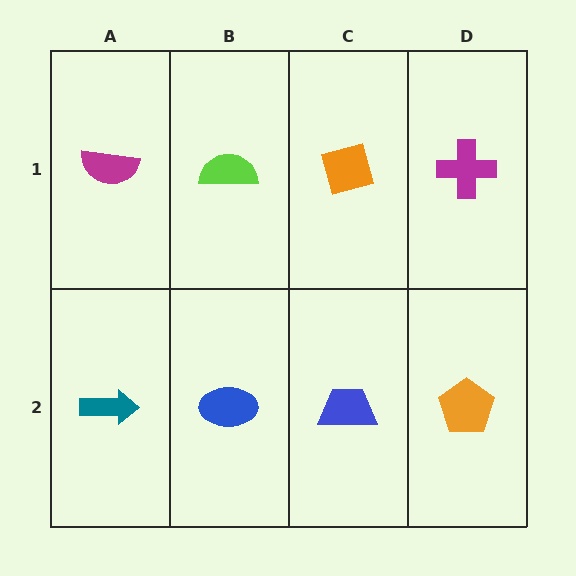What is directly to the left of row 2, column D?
A blue trapezoid.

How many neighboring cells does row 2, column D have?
2.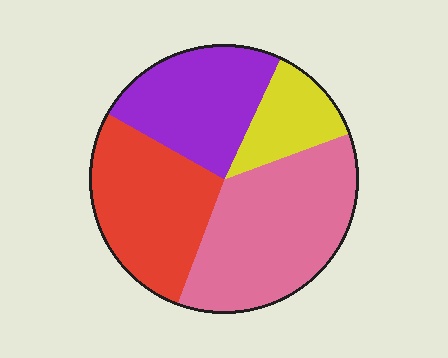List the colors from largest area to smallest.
From largest to smallest: pink, red, purple, yellow.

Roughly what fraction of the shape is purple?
Purple takes up between a sixth and a third of the shape.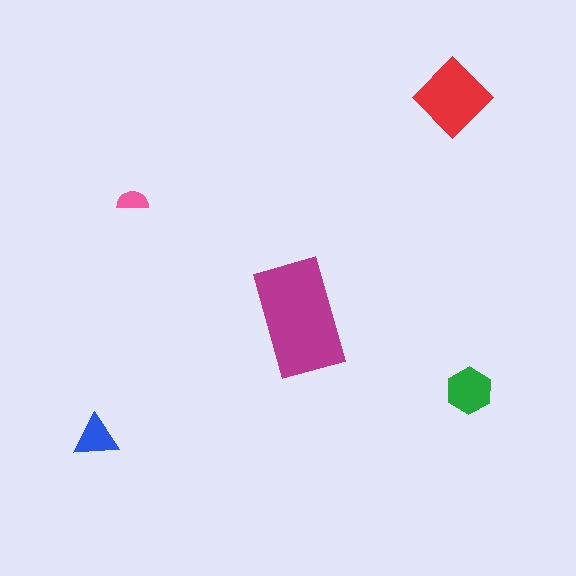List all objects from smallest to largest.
The pink semicircle, the blue triangle, the green hexagon, the red diamond, the magenta rectangle.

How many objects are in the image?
There are 5 objects in the image.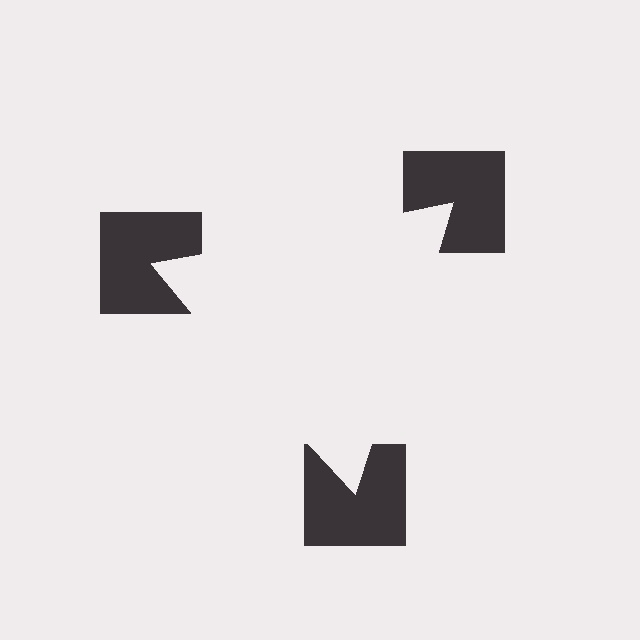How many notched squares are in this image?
There are 3 — one at each vertex of the illusory triangle.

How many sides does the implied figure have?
3 sides.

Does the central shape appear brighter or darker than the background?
It typically appears slightly brighter than the background, even though no actual brightness change is drawn.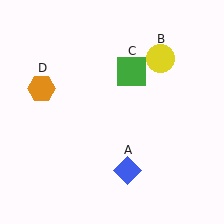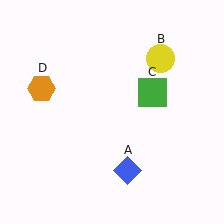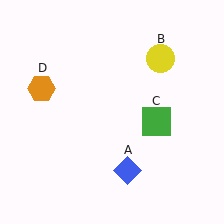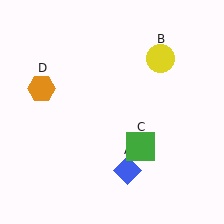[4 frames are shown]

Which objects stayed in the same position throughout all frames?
Blue diamond (object A) and yellow circle (object B) and orange hexagon (object D) remained stationary.